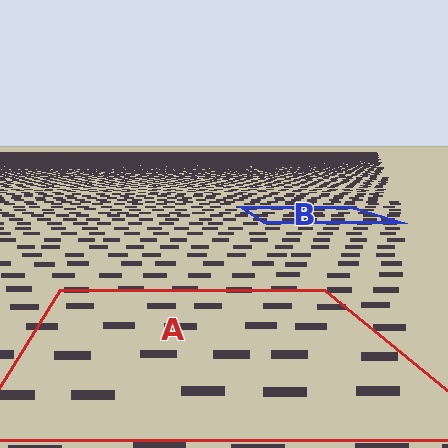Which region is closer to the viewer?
Region A is closer. The texture elements there are larger and more spread out.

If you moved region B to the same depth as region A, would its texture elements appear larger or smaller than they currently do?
They would appear larger. At a closer depth, the same texture elements are projected at a bigger on-screen size.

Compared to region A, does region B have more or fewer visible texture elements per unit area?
Region B has more texture elements per unit area — they are packed more densely because it is farther away.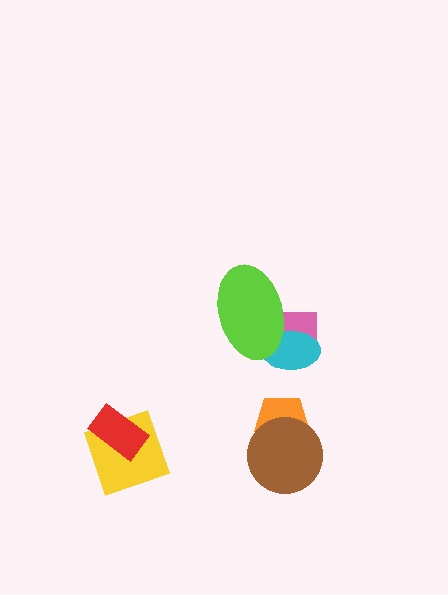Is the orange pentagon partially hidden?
Yes, it is partially covered by another shape.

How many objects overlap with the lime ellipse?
2 objects overlap with the lime ellipse.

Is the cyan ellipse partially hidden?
Yes, it is partially covered by another shape.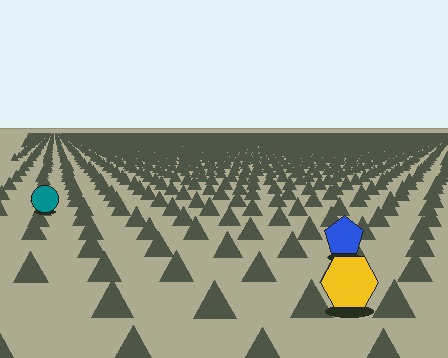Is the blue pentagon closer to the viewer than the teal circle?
Yes. The blue pentagon is closer — you can tell from the texture gradient: the ground texture is coarser near it.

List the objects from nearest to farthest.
From nearest to farthest: the yellow hexagon, the blue pentagon, the teal circle.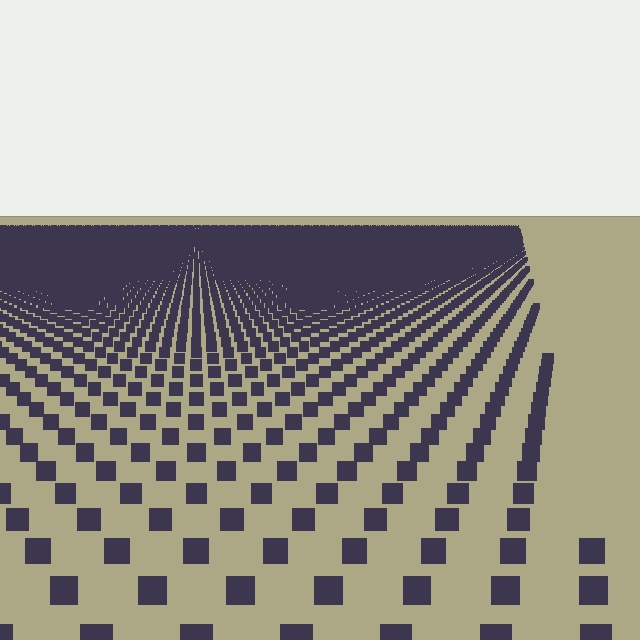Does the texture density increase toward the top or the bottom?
Density increases toward the top.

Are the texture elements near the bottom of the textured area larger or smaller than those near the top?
Larger. Near the bottom, elements are closer to the viewer and appear at a bigger on-screen size.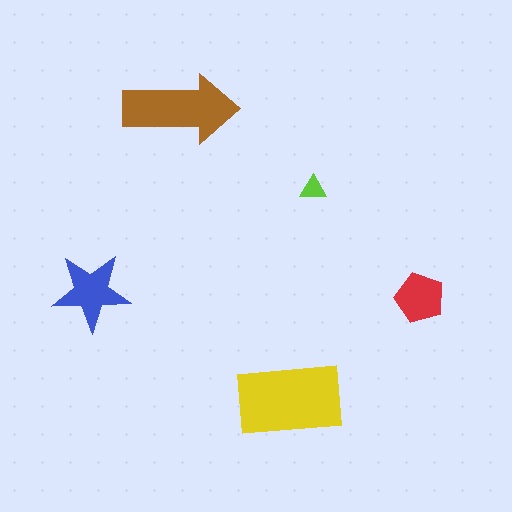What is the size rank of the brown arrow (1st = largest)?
2nd.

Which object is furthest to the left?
The blue star is leftmost.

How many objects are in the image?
There are 5 objects in the image.